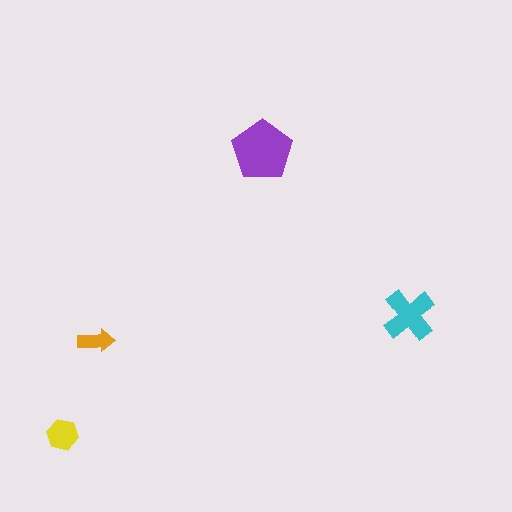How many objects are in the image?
There are 4 objects in the image.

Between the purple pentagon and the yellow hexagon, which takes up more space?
The purple pentagon.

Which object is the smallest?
The orange arrow.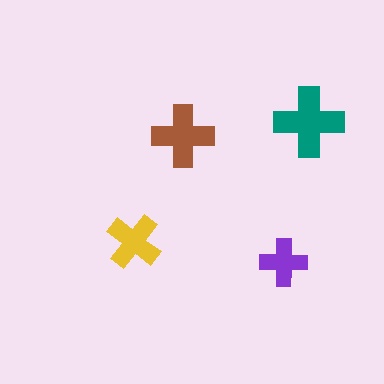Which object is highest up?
The teal cross is topmost.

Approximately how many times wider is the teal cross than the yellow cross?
About 1.5 times wider.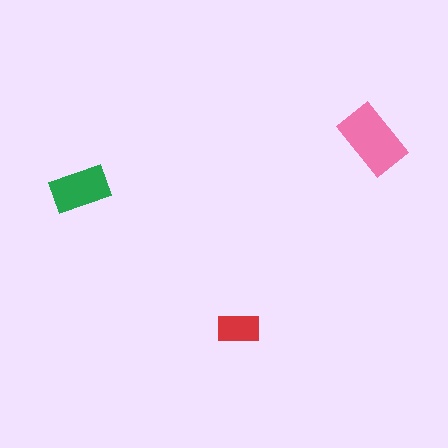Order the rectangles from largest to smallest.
the pink one, the green one, the red one.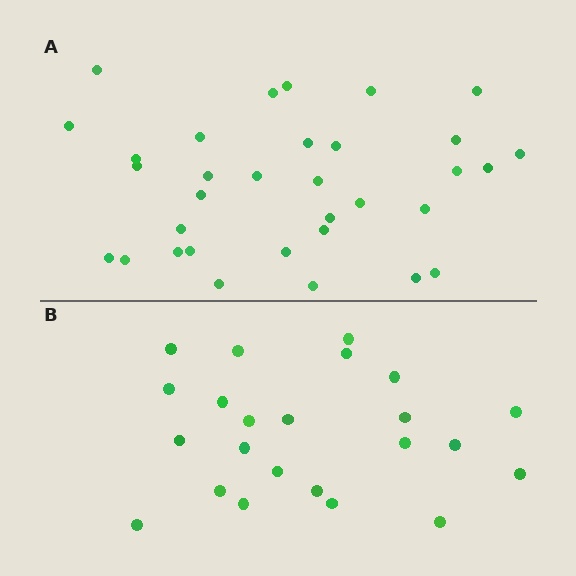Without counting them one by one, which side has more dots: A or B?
Region A (the top region) has more dots.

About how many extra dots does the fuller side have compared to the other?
Region A has roughly 10 or so more dots than region B.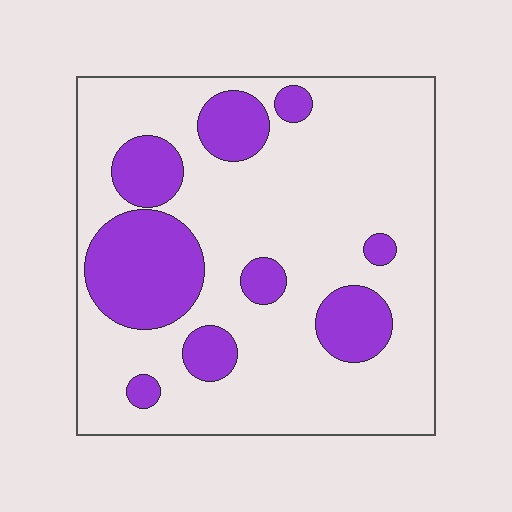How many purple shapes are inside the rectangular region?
9.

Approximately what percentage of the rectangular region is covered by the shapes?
Approximately 25%.